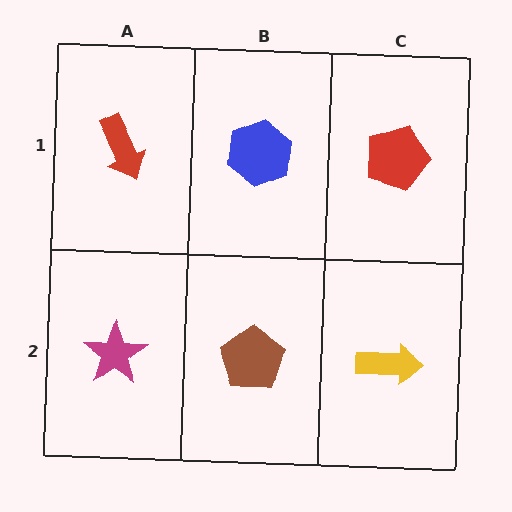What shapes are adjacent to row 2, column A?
A red arrow (row 1, column A), a brown pentagon (row 2, column B).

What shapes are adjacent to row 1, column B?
A brown pentagon (row 2, column B), a red arrow (row 1, column A), a red pentagon (row 1, column C).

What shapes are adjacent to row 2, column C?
A red pentagon (row 1, column C), a brown pentagon (row 2, column B).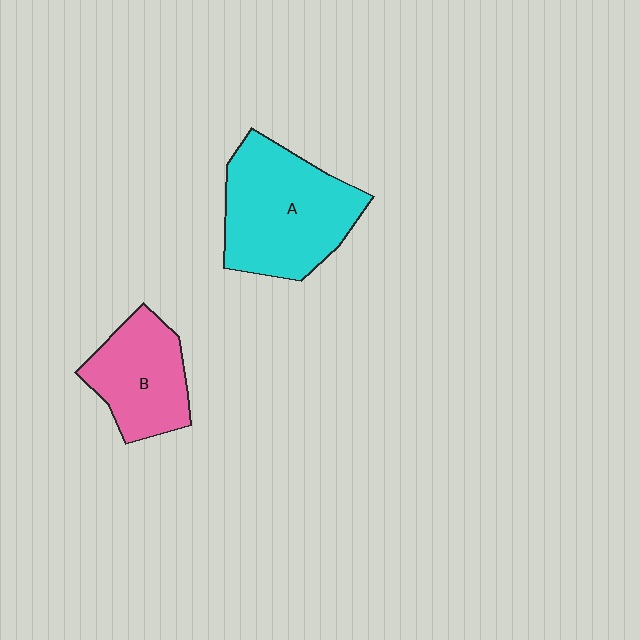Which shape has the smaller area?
Shape B (pink).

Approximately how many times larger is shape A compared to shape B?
Approximately 1.5 times.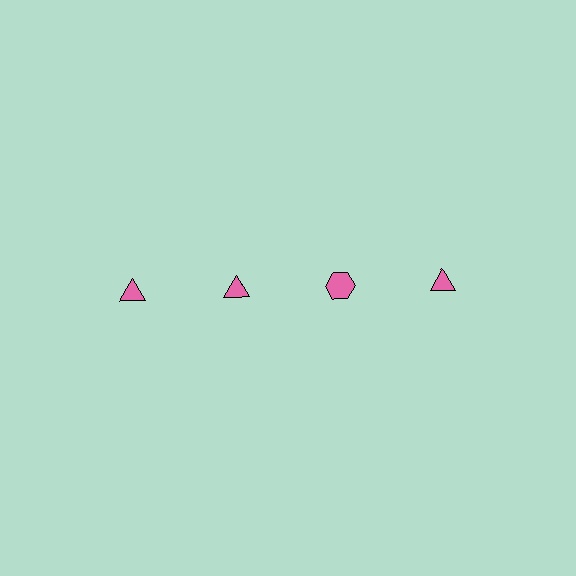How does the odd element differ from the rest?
It has a different shape: hexagon instead of triangle.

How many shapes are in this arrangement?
There are 4 shapes arranged in a grid pattern.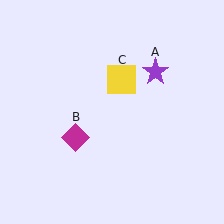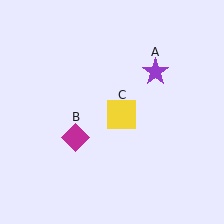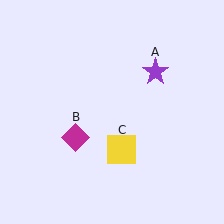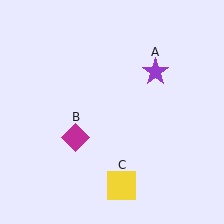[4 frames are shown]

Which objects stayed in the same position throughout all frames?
Purple star (object A) and magenta diamond (object B) remained stationary.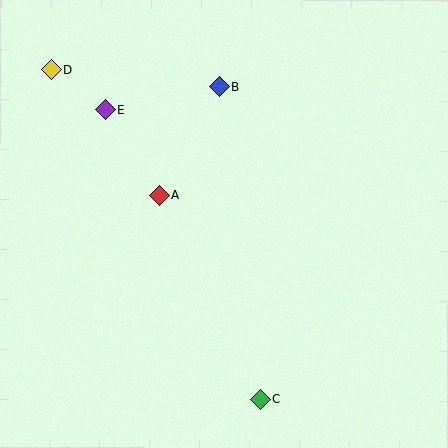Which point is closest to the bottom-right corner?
Point C is closest to the bottom-right corner.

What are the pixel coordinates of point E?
Point E is at (105, 110).